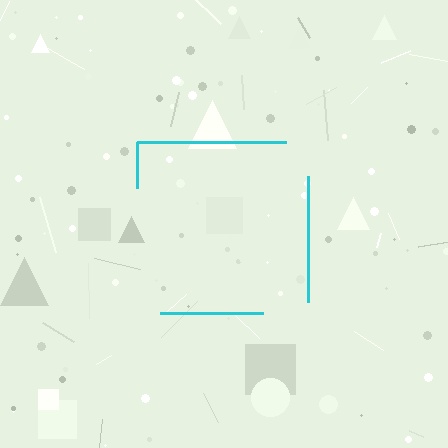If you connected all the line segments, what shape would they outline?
They would outline a square.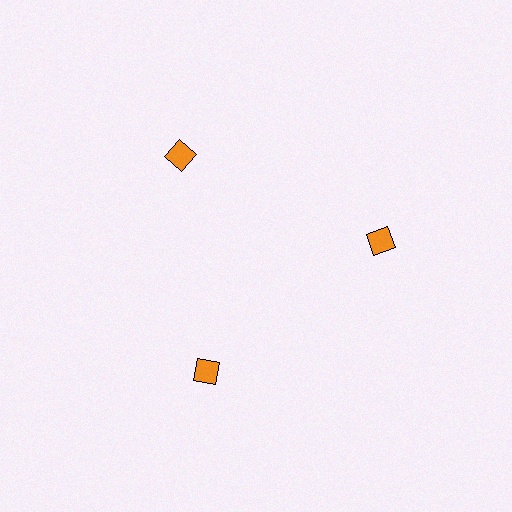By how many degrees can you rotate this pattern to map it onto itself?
The pattern maps onto itself every 120 degrees of rotation.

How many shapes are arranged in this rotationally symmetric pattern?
There are 3 shapes, arranged in 3 groups of 1.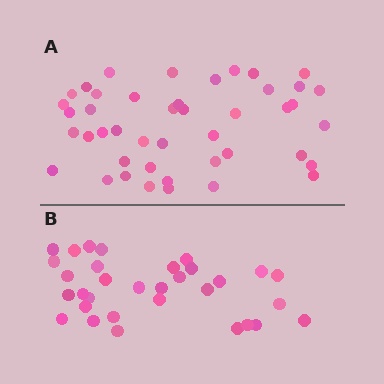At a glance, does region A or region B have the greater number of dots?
Region A (the top region) has more dots.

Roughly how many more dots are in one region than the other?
Region A has roughly 12 or so more dots than region B.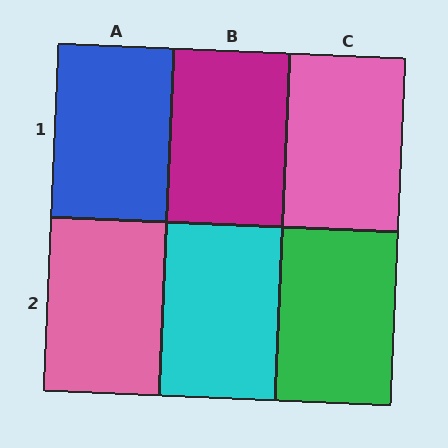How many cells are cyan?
1 cell is cyan.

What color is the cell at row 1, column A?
Blue.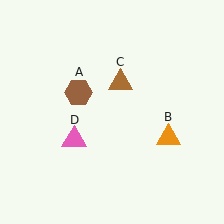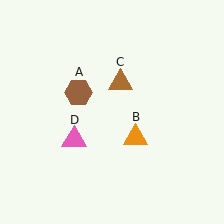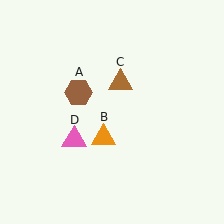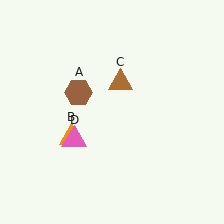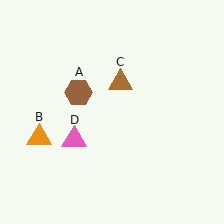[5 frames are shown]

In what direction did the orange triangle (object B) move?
The orange triangle (object B) moved left.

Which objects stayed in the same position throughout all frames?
Brown hexagon (object A) and brown triangle (object C) and pink triangle (object D) remained stationary.